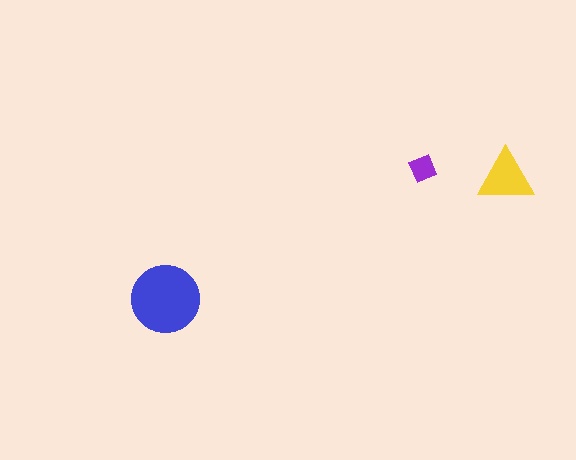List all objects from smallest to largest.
The purple diamond, the yellow triangle, the blue circle.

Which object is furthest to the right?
The yellow triangle is rightmost.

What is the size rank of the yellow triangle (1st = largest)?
2nd.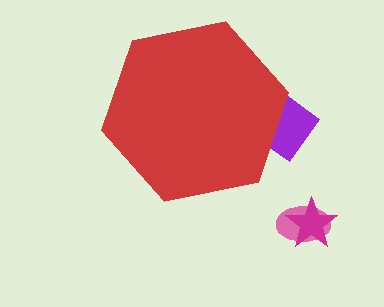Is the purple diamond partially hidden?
Yes, the purple diamond is partially hidden behind the red hexagon.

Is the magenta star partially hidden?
No, the magenta star is fully visible.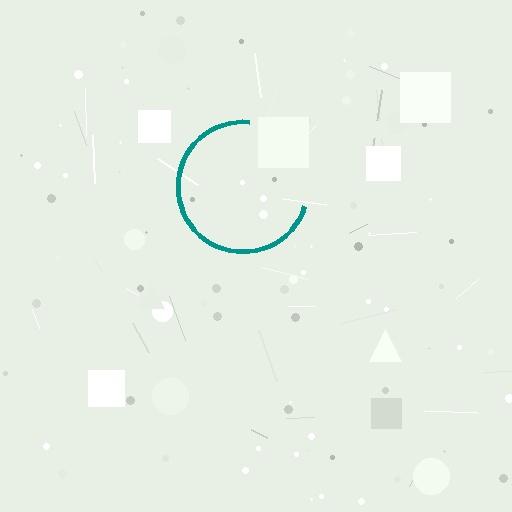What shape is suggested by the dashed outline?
The dashed outline suggests a circle.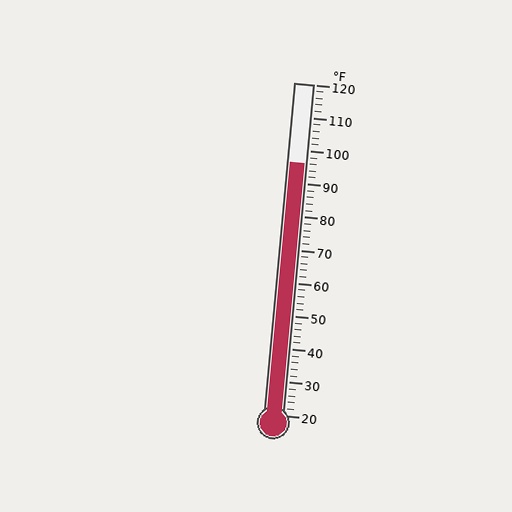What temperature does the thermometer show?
The thermometer shows approximately 96°F.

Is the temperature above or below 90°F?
The temperature is above 90°F.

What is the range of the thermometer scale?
The thermometer scale ranges from 20°F to 120°F.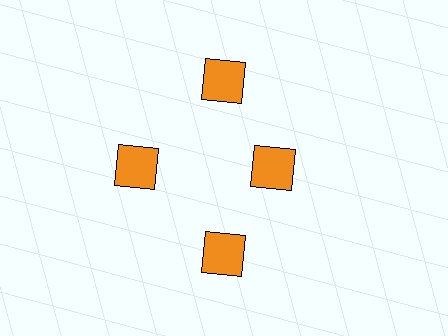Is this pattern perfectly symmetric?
No. The 4 orange squares are arranged in a ring, but one element near the 3 o'clock position is pulled inward toward the center, breaking the 4-fold rotational symmetry.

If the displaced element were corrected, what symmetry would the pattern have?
It would have 4-fold rotational symmetry — the pattern would map onto itself every 90 degrees.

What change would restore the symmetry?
The symmetry would be restored by moving it outward, back onto the ring so that all 4 squares sit at equal angles and equal distance from the center.